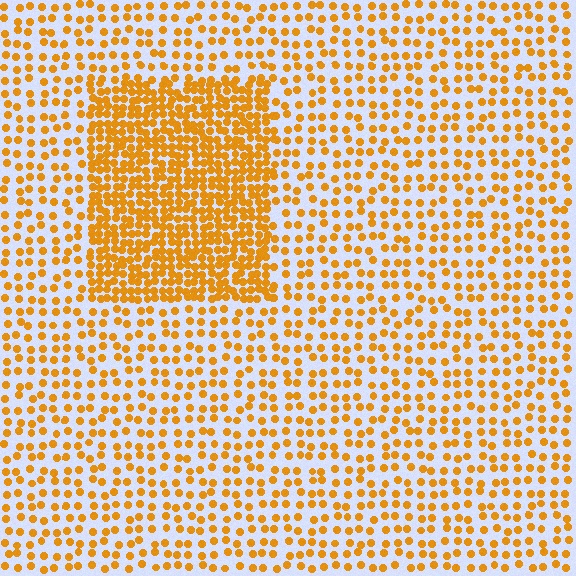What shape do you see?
I see a rectangle.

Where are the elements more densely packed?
The elements are more densely packed inside the rectangle boundary.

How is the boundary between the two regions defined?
The boundary is defined by a change in element density (approximately 2.3x ratio). All elements are the same color, size, and shape.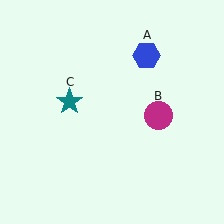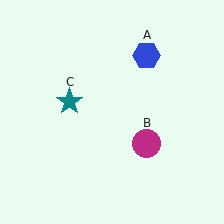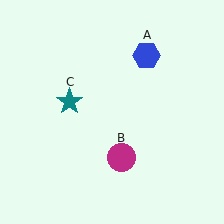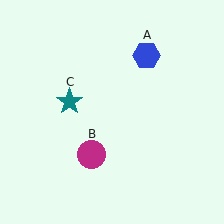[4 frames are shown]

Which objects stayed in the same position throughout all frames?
Blue hexagon (object A) and teal star (object C) remained stationary.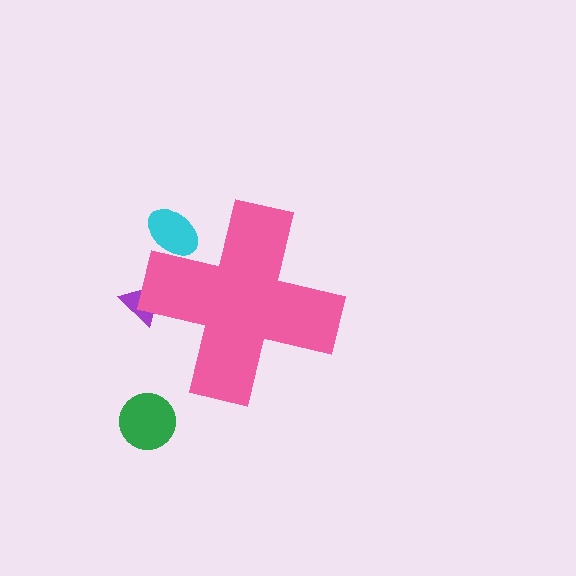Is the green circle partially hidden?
No, the green circle is fully visible.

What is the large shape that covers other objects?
A pink cross.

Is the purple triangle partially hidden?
Yes, the purple triangle is partially hidden behind the pink cross.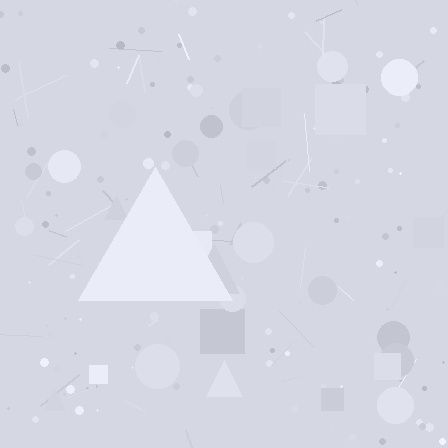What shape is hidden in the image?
A triangle is hidden in the image.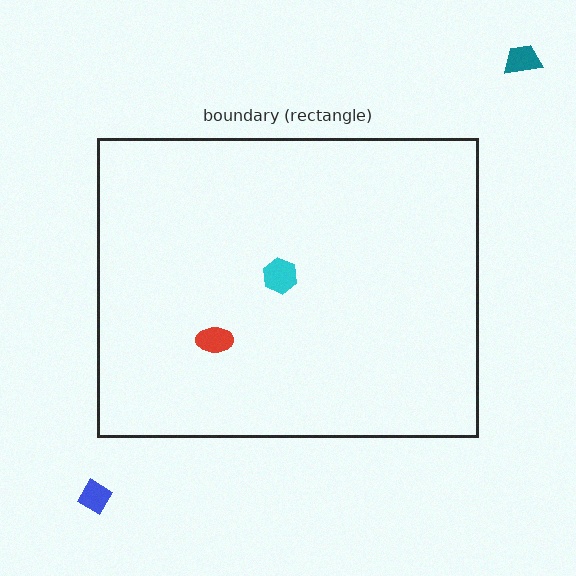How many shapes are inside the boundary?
2 inside, 2 outside.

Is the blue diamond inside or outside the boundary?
Outside.